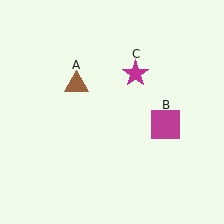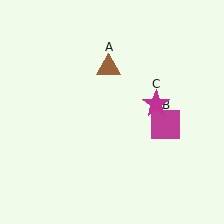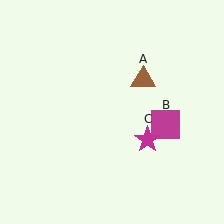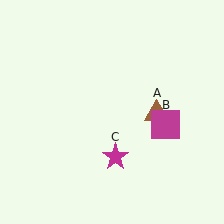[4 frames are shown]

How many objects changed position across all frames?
2 objects changed position: brown triangle (object A), magenta star (object C).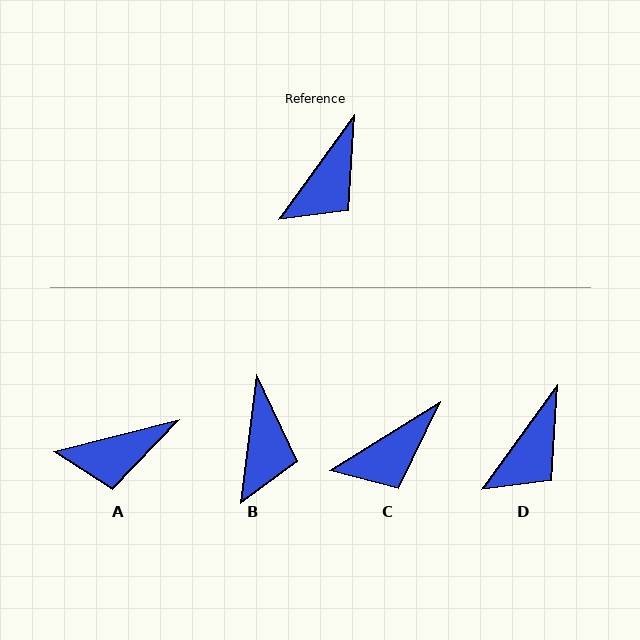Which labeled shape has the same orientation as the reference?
D.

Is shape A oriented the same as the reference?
No, it is off by about 40 degrees.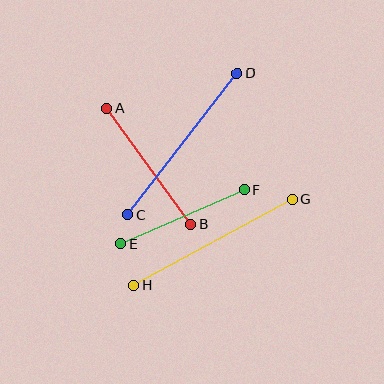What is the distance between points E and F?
The distance is approximately 134 pixels.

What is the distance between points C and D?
The distance is approximately 179 pixels.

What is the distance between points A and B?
The distance is approximately 143 pixels.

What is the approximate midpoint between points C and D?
The midpoint is at approximately (182, 144) pixels.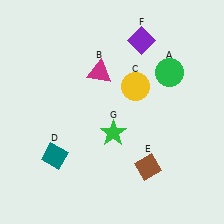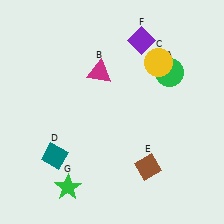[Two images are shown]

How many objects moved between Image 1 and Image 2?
2 objects moved between the two images.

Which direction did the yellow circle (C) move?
The yellow circle (C) moved up.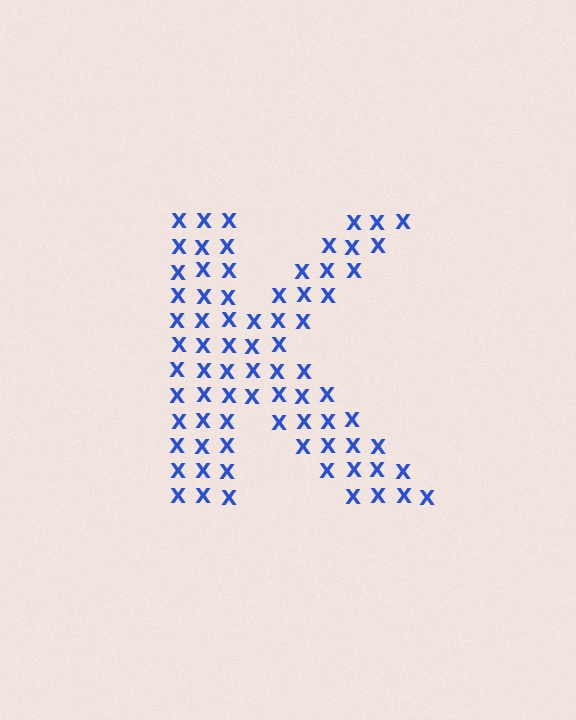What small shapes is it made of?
It is made of small letter X's.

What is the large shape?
The large shape is the letter K.